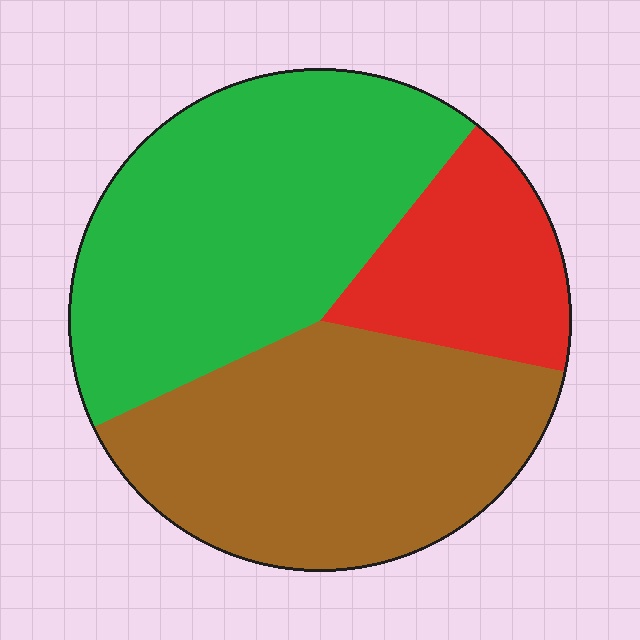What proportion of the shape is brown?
Brown takes up about two fifths (2/5) of the shape.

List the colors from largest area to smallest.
From largest to smallest: green, brown, red.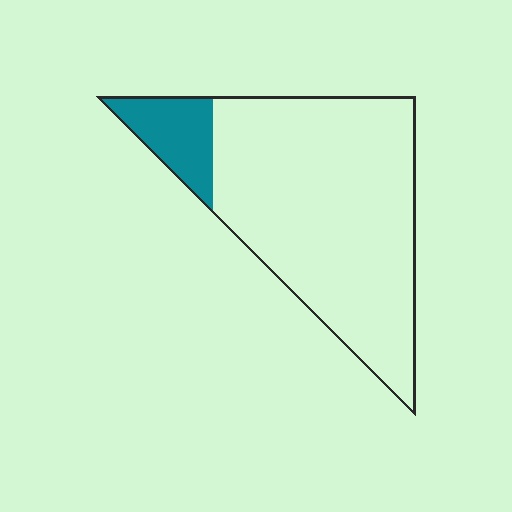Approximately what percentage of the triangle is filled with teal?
Approximately 15%.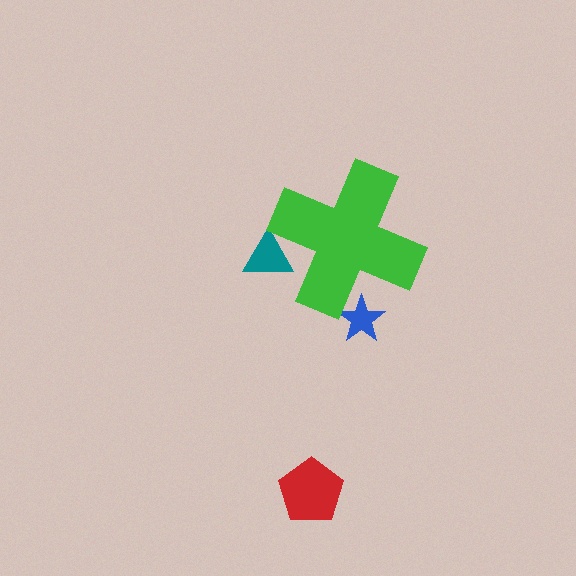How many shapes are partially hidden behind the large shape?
2 shapes are partially hidden.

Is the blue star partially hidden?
Yes, the blue star is partially hidden behind the green cross.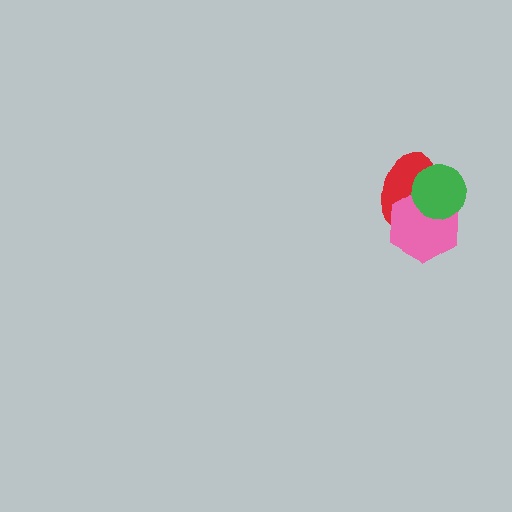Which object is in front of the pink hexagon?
The green circle is in front of the pink hexagon.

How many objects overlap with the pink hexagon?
2 objects overlap with the pink hexagon.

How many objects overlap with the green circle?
2 objects overlap with the green circle.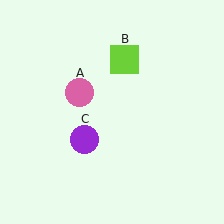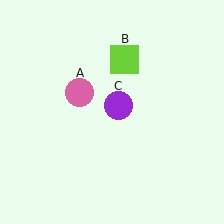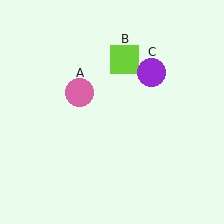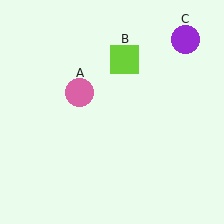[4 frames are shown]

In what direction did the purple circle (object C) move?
The purple circle (object C) moved up and to the right.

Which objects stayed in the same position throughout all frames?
Pink circle (object A) and lime square (object B) remained stationary.